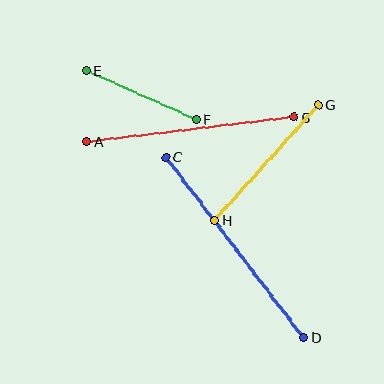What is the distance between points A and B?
The distance is approximately 208 pixels.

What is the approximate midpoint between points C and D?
The midpoint is at approximately (235, 247) pixels.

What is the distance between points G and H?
The distance is approximately 155 pixels.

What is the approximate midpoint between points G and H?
The midpoint is at approximately (266, 163) pixels.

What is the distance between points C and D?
The distance is approximately 227 pixels.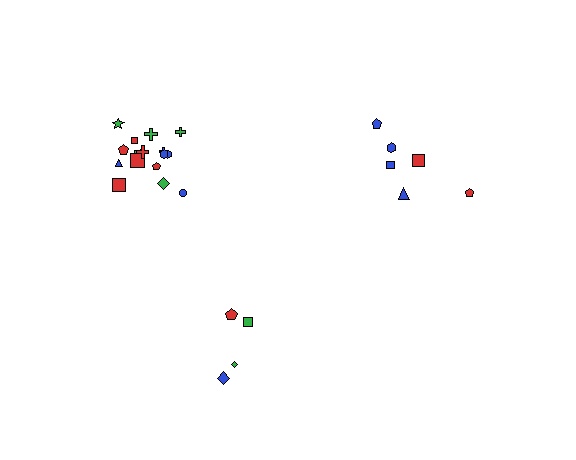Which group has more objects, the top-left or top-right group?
The top-left group.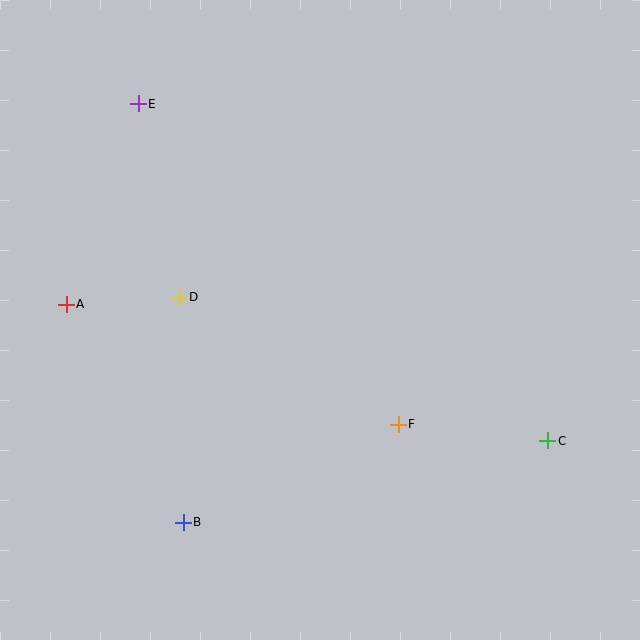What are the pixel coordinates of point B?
Point B is at (183, 522).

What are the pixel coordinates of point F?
Point F is at (398, 424).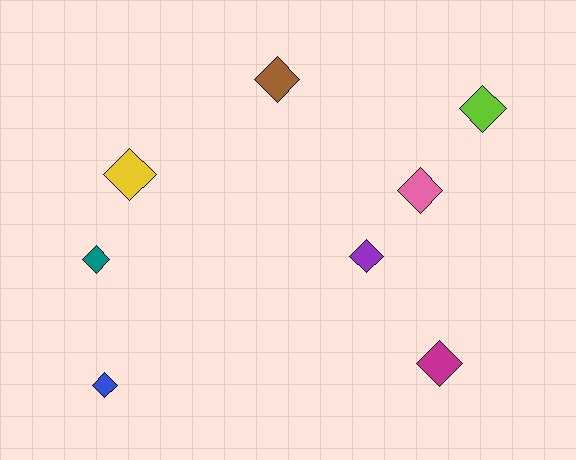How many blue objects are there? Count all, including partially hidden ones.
There is 1 blue object.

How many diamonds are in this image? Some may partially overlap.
There are 8 diamonds.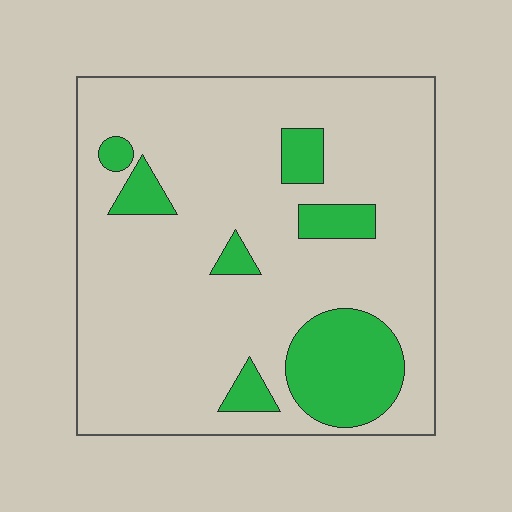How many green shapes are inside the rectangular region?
7.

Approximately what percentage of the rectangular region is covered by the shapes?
Approximately 20%.